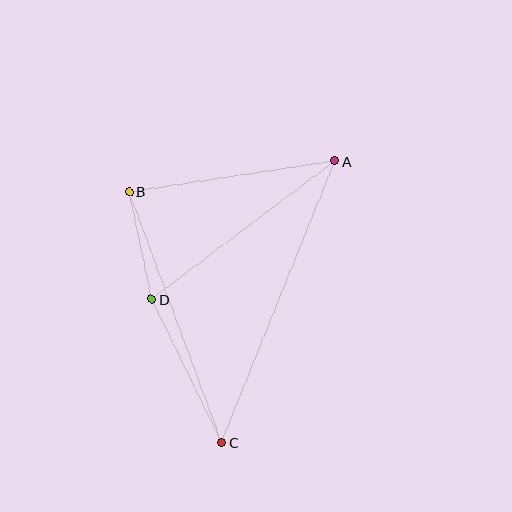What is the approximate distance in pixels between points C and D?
The distance between C and D is approximately 159 pixels.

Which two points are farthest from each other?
Points A and C are farthest from each other.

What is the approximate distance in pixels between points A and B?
The distance between A and B is approximately 208 pixels.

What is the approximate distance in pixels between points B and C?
The distance between B and C is approximately 267 pixels.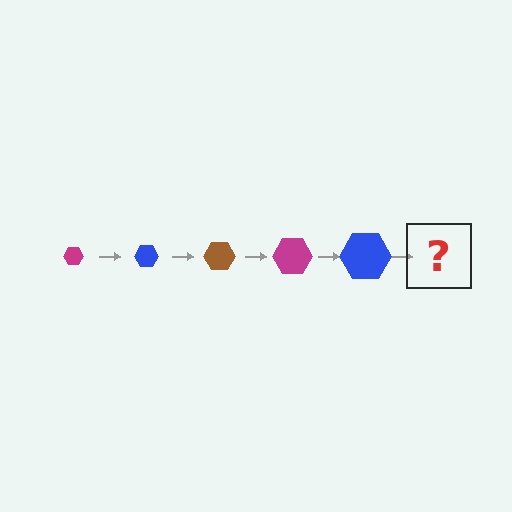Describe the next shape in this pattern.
It should be a brown hexagon, larger than the previous one.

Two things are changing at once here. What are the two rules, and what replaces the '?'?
The two rules are that the hexagon grows larger each step and the color cycles through magenta, blue, and brown. The '?' should be a brown hexagon, larger than the previous one.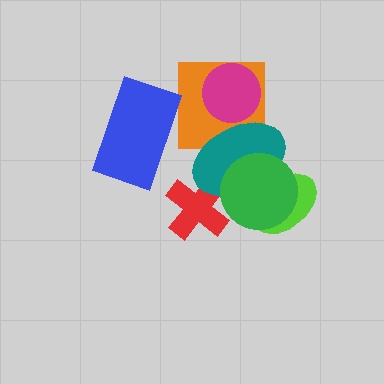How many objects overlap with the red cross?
2 objects overlap with the red cross.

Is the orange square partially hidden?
Yes, it is partially covered by another shape.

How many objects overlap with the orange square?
2 objects overlap with the orange square.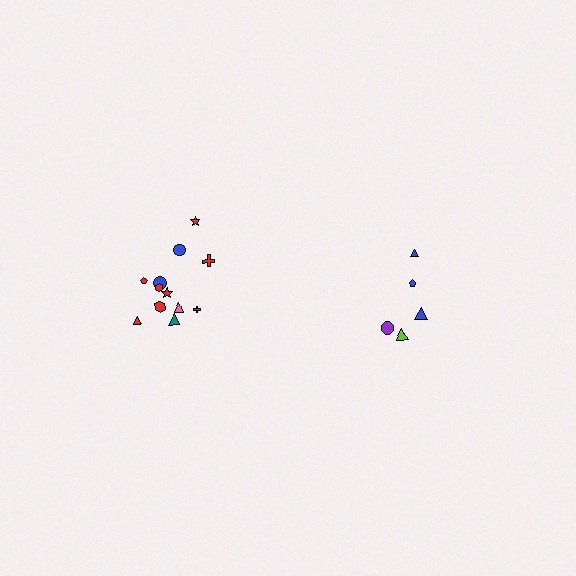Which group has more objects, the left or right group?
The left group.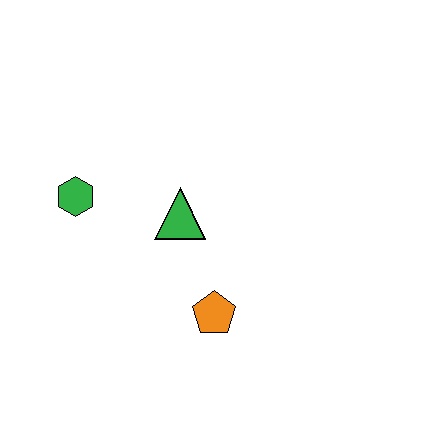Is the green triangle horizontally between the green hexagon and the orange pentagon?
Yes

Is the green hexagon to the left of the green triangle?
Yes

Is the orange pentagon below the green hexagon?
Yes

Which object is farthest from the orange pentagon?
The green hexagon is farthest from the orange pentagon.